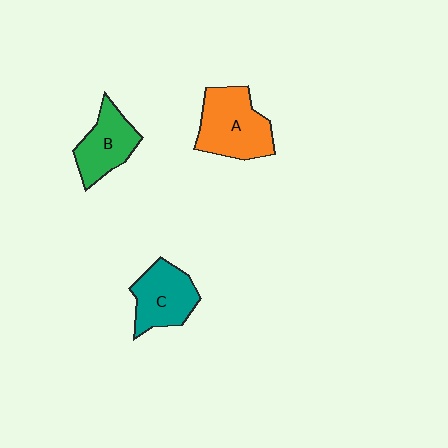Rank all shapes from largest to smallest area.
From largest to smallest: A (orange), C (teal), B (green).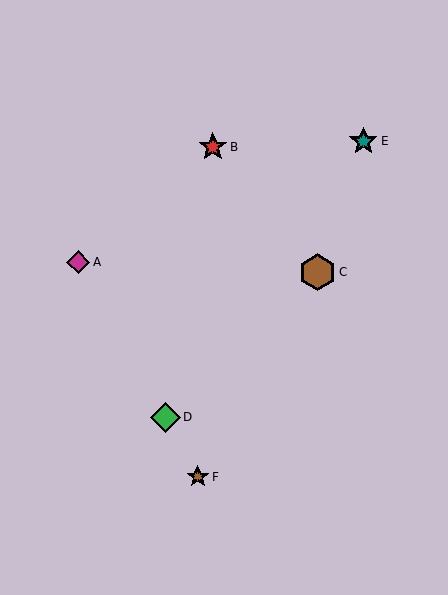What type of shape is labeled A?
Shape A is a magenta diamond.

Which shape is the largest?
The brown hexagon (labeled C) is the largest.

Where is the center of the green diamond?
The center of the green diamond is at (166, 417).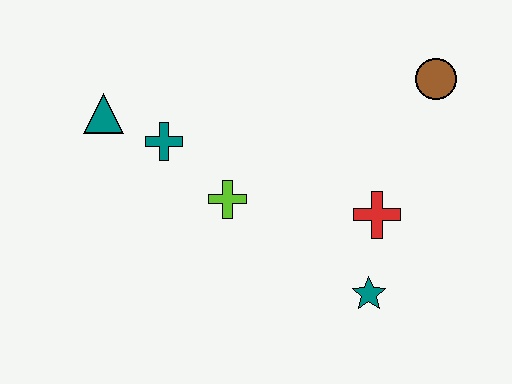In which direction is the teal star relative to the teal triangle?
The teal star is to the right of the teal triangle.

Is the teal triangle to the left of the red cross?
Yes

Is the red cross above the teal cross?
No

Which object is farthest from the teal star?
The teal triangle is farthest from the teal star.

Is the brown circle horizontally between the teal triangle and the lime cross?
No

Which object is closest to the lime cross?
The teal cross is closest to the lime cross.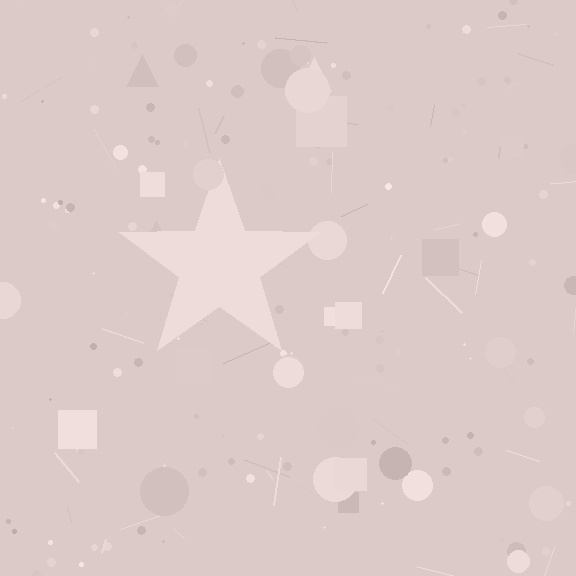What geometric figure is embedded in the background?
A star is embedded in the background.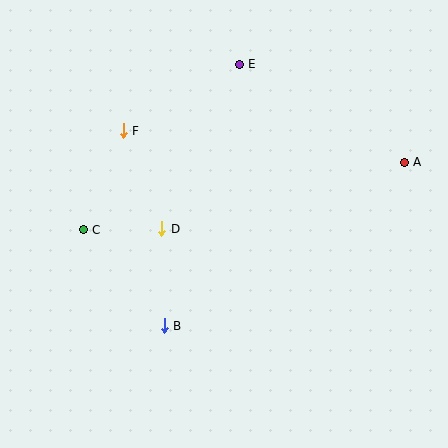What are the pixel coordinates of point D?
Point D is at (162, 229).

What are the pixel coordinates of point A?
Point A is at (404, 162).